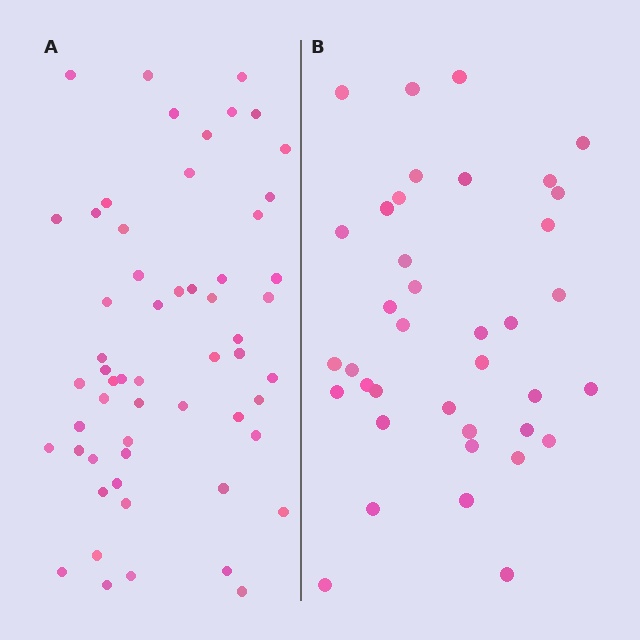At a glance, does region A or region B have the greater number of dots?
Region A (the left region) has more dots.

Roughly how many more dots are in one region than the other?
Region A has approximately 20 more dots than region B.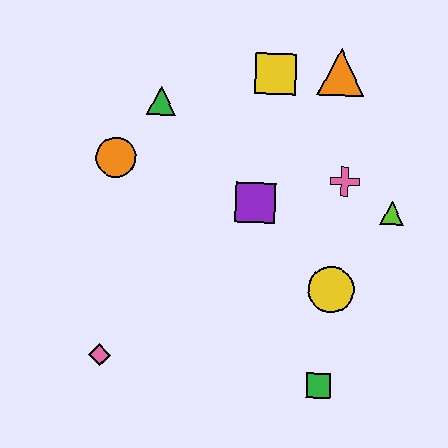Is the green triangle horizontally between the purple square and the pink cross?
No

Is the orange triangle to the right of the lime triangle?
No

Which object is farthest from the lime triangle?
The pink diamond is farthest from the lime triangle.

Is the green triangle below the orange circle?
No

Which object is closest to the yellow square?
The orange triangle is closest to the yellow square.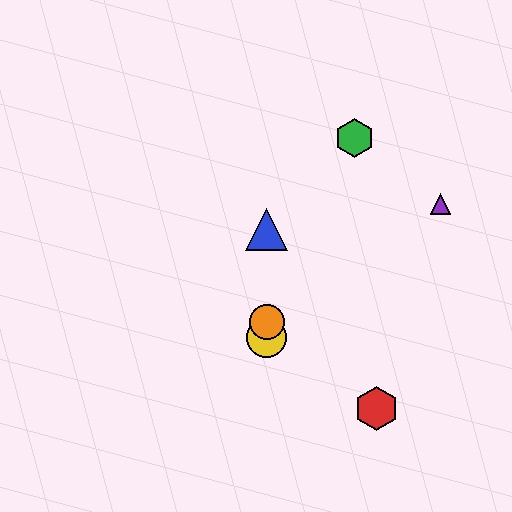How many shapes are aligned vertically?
3 shapes (the blue triangle, the yellow circle, the orange circle) are aligned vertically.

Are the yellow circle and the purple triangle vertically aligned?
No, the yellow circle is at x≈267 and the purple triangle is at x≈440.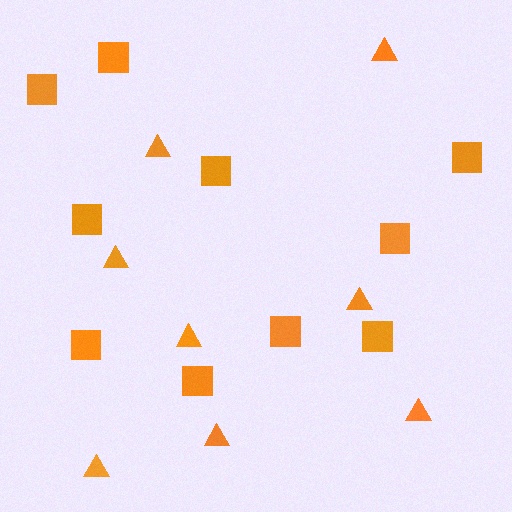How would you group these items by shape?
There are 2 groups: one group of squares (10) and one group of triangles (8).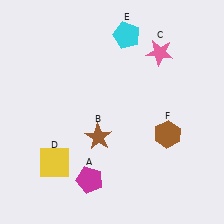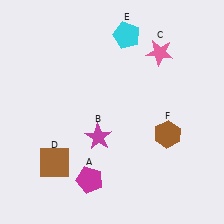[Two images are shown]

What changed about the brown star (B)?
In Image 1, B is brown. In Image 2, it changed to magenta.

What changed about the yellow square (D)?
In Image 1, D is yellow. In Image 2, it changed to brown.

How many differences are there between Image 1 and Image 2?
There are 2 differences between the two images.